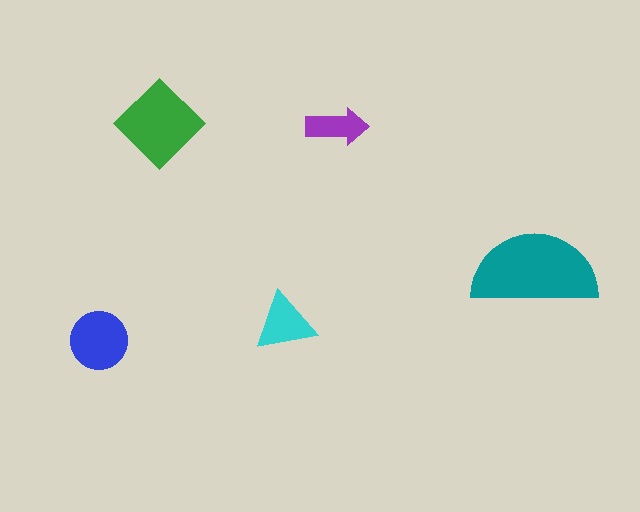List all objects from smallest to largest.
The purple arrow, the cyan triangle, the blue circle, the green diamond, the teal semicircle.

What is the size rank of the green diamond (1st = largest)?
2nd.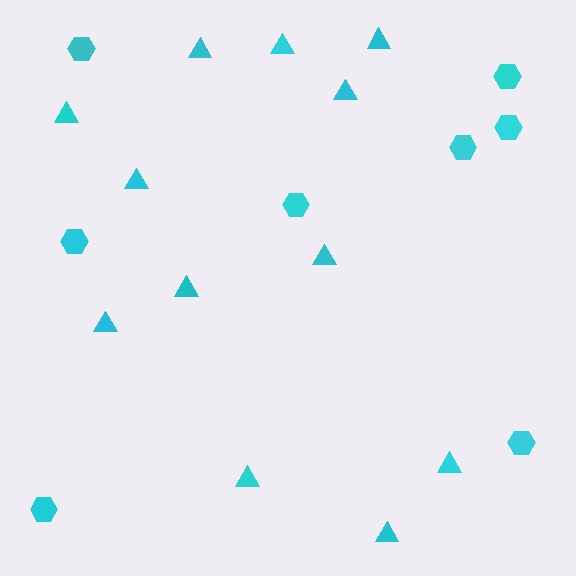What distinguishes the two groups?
There are 2 groups: one group of triangles (12) and one group of hexagons (8).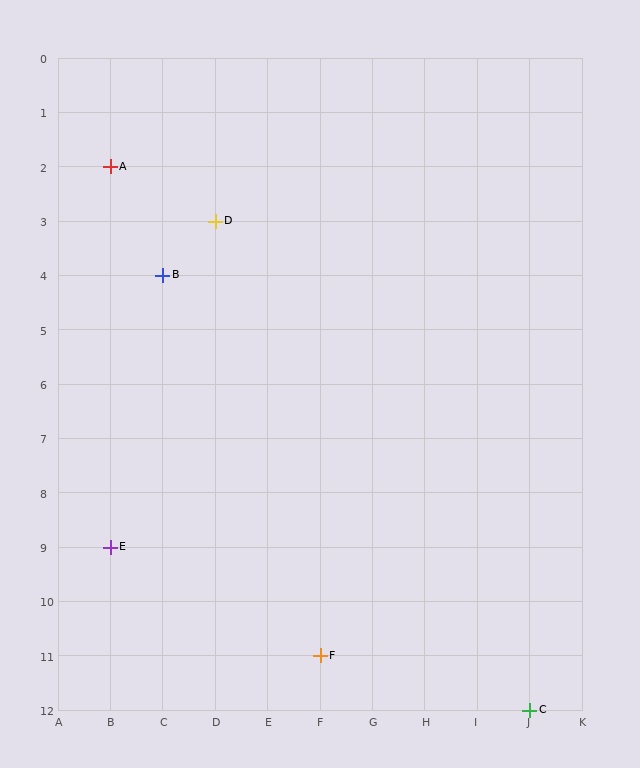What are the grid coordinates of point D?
Point D is at grid coordinates (D, 3).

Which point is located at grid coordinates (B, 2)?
Point A is at (B, 2).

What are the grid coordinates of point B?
Point B is at grid coordinates (C, 4).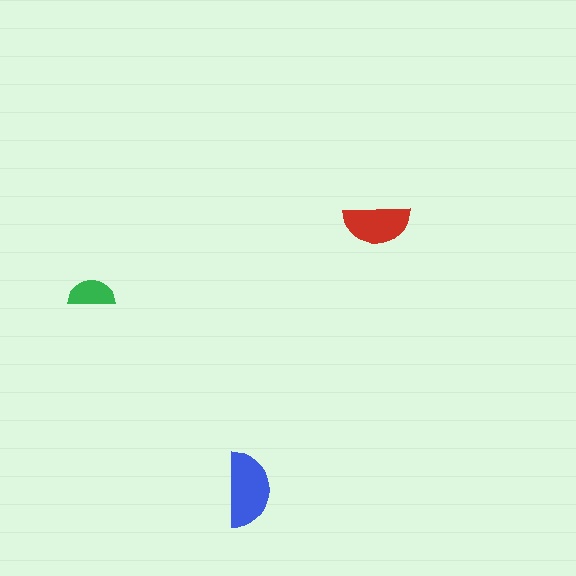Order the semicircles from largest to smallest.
the blue one, the red one, the green one.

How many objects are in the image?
There are 3 objects in the image.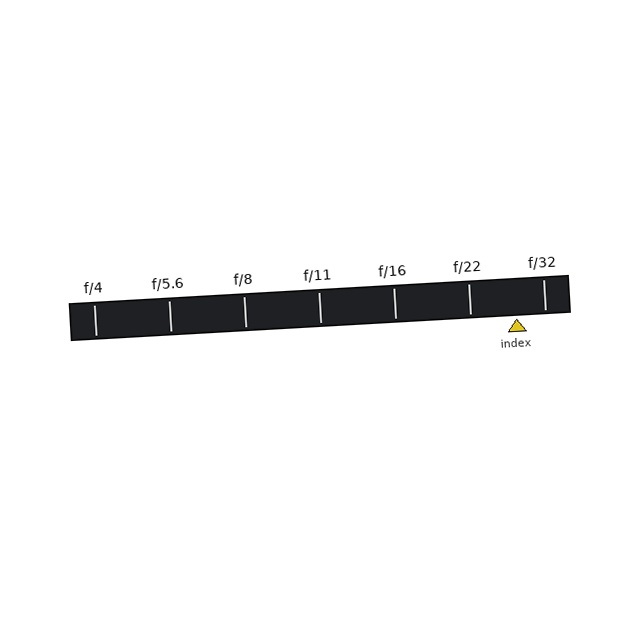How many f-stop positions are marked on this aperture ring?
There are 7 f-stop positions marked.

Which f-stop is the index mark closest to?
The index mark is closest to f/32.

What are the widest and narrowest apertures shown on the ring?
The widest aperture shown is f/4 and the narrowest is f/32.